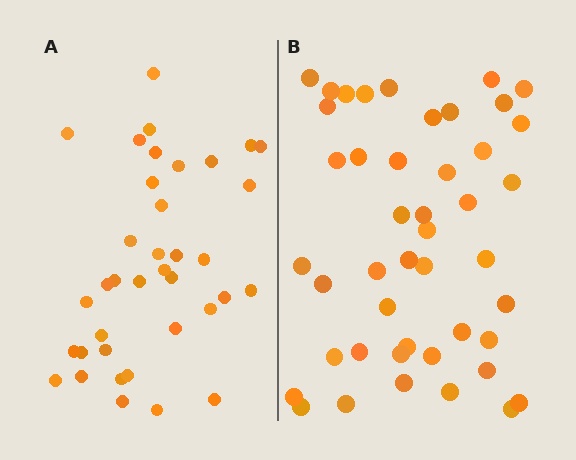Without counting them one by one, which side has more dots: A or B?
Region B (the right region) has more dots.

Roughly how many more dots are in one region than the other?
Region B has roughly 8 or so more dots than region A.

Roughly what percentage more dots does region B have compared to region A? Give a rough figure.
About 20% more.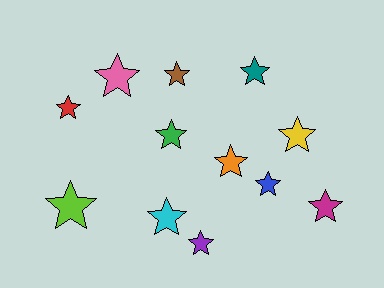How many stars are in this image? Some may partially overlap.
There are 12 stars.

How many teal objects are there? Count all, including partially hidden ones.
There is 1 teal object.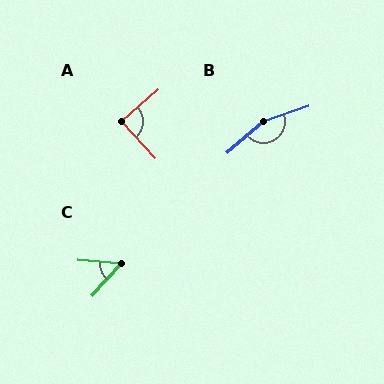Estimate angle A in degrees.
Approximately 89 degrees.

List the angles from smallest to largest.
C (53°), A (89°), B (157°).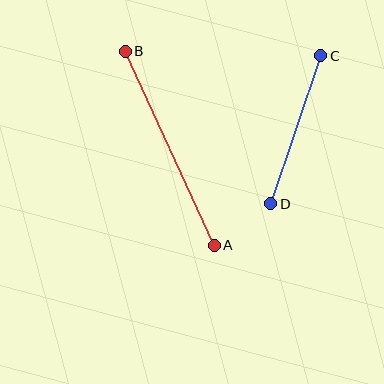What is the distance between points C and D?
The distance is approximately 156 pixels.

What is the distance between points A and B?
The distance is approximately 213 pixels.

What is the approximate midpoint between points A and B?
The midpoint is at approximately (170, 148) pixels.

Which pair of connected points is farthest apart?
Points A and B are farthest apart.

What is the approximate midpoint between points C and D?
The midpoint is at approximately (296, 130) pixels.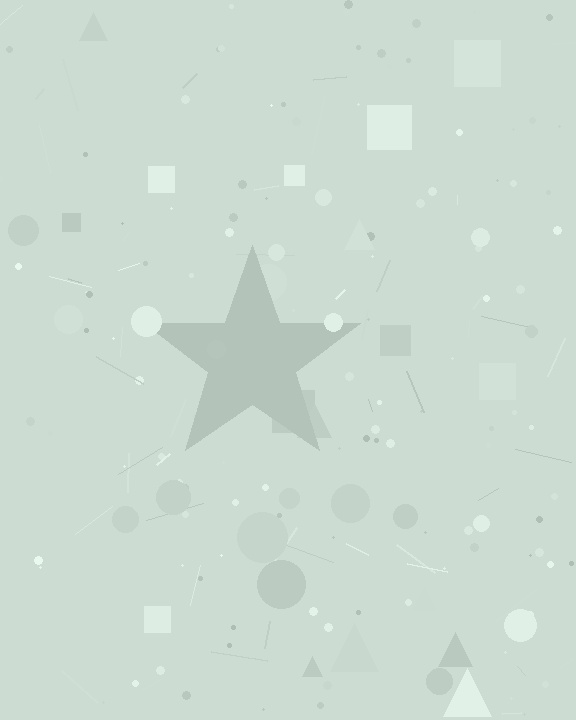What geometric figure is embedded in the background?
A star is embedded in the background.